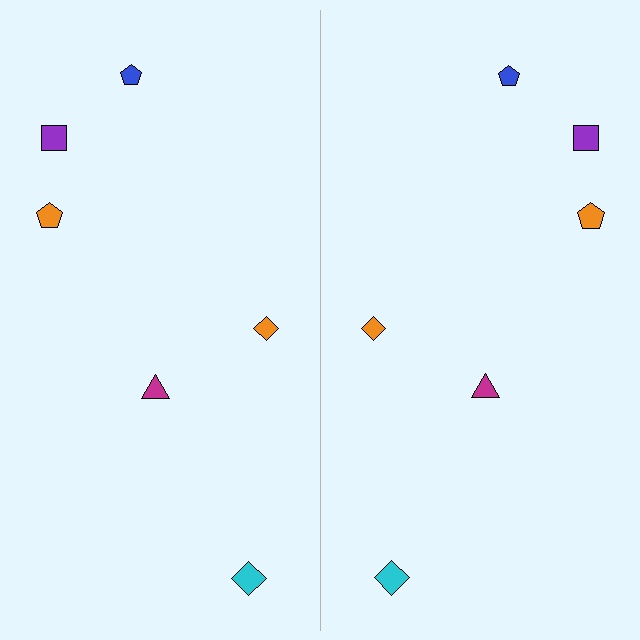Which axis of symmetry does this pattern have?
The pattern has a vertical axis of symmetry running through the center of the image.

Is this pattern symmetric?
Yes, this pattern has bilateral (reflection) symmetry.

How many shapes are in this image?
There are 12 shapes in this image.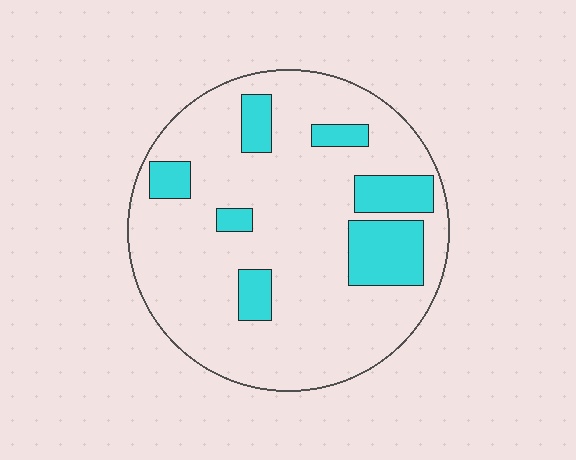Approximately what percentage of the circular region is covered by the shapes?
Approximately 20%.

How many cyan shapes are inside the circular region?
7.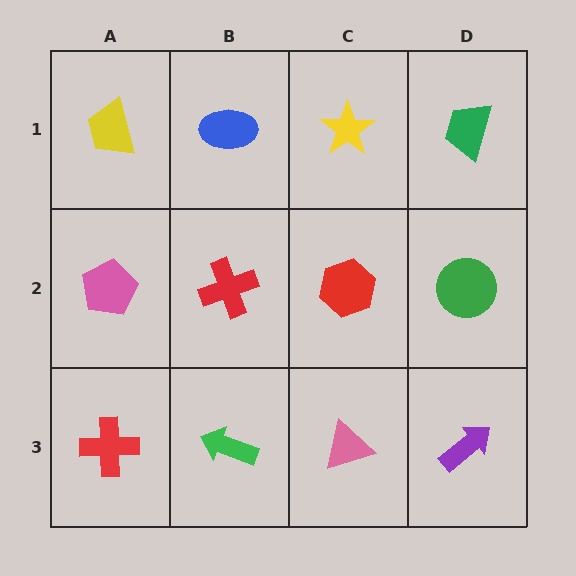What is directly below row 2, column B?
A green arrow.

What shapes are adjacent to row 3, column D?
A green circle (row 2, column D), a pink triangle (row 3, column C).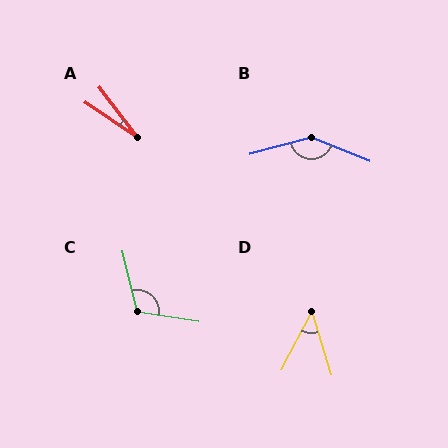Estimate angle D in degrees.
Approximately 45 degrees.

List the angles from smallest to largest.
A (19°), D (45°), C (113°), B (144°).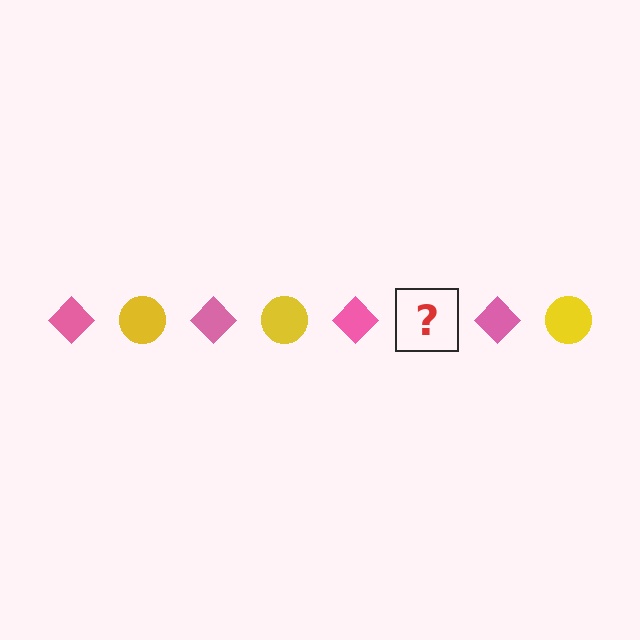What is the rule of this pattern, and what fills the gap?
The rule is that the pattern alternates between pink diamond and yellow circle. The gap should be filled with a yellow circle.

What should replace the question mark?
The question mark should be replaced with a yellow circle.